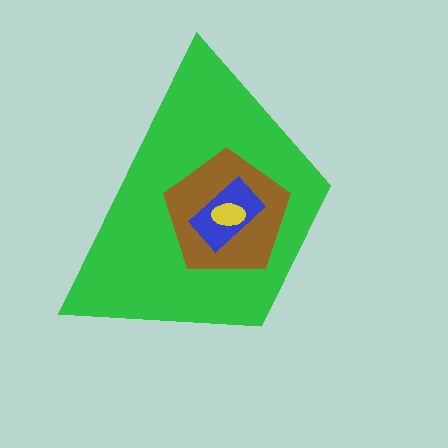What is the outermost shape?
The green trapezoid.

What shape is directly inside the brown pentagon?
The blue rectangle.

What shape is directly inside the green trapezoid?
The brown pentagon.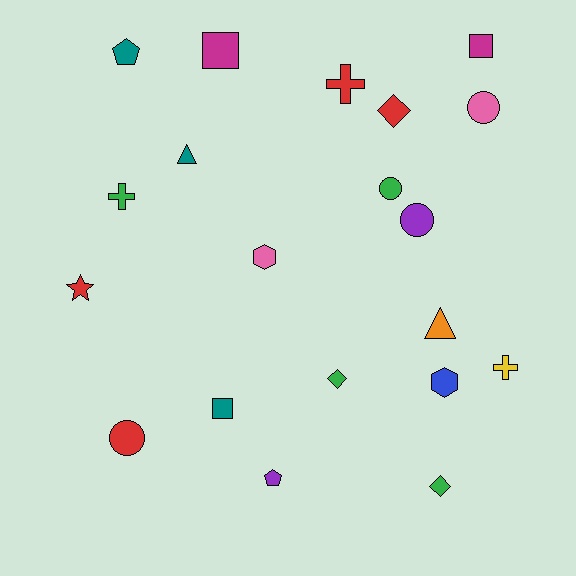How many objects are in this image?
There are 20 objects.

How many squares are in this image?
There are 3 squares.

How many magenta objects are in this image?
There are 2 magenta objects.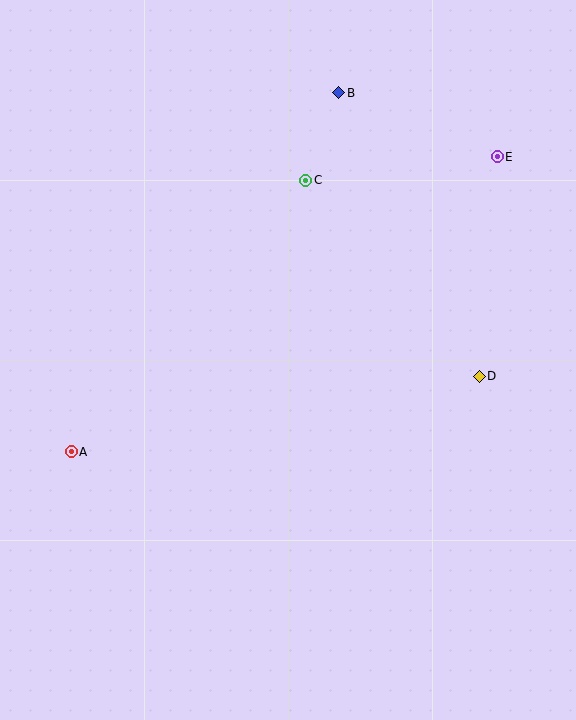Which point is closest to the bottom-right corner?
Point D is closest to the bottom-right corner.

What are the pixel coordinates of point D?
Point D is at (479, 376).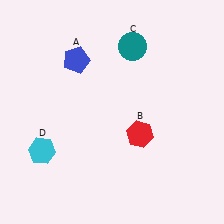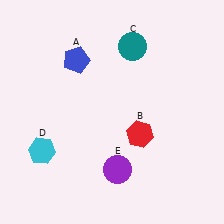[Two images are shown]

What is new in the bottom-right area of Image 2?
A purple circle (E) was added in the bottom-right area of Image 2.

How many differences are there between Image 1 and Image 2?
There is 1 difference between the two images.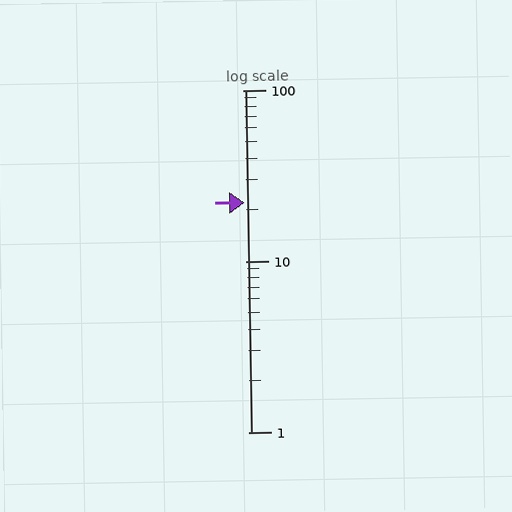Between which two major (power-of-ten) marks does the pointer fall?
The pointer is between 10 and 100.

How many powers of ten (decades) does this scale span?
The scale spans 2 decades, from 1 to 100.